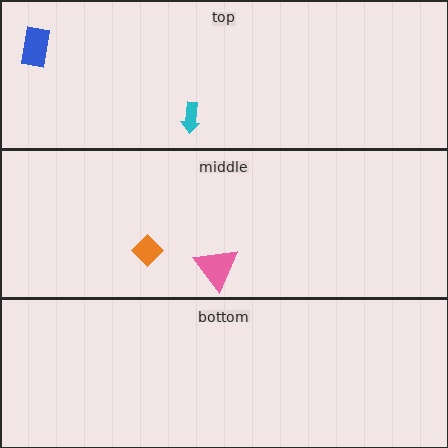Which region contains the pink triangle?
The middle region.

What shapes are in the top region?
The cyan arrow, the blue rectangle.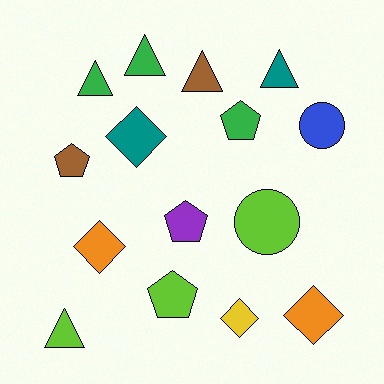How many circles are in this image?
There are 2 circles.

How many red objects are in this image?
There are no red objects.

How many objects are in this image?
There are 15 objects.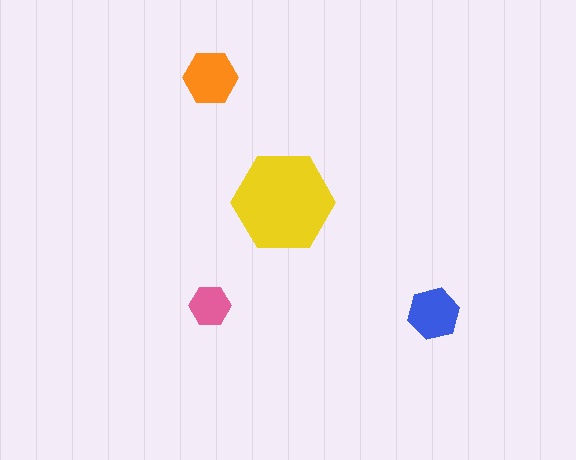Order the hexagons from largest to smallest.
the yellow one, the orange one, the blue one, the pink one.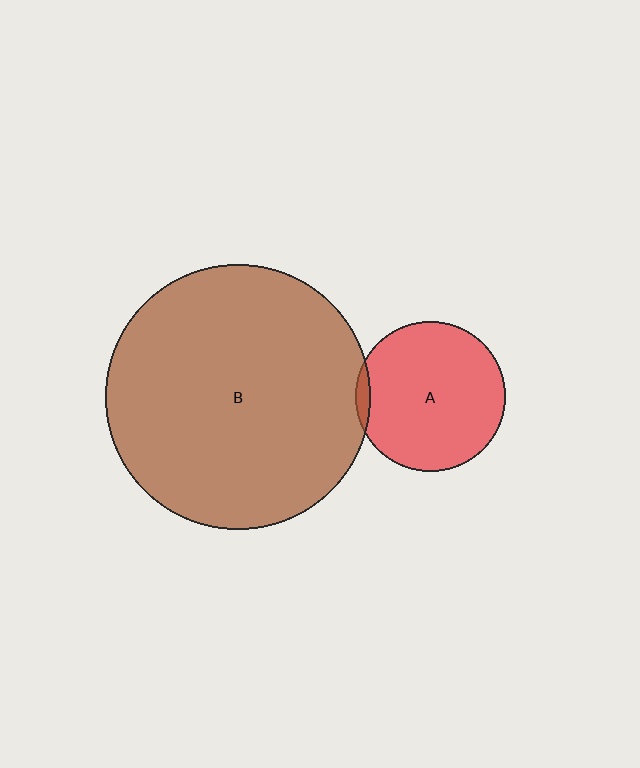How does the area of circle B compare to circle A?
Approximately 3.1 times.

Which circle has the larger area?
Circle B (brown).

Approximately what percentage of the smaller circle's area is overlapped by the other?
Approximately 5%.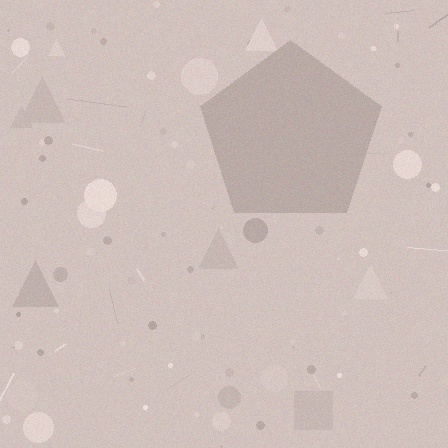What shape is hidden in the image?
A pentagon is hidden in the image.